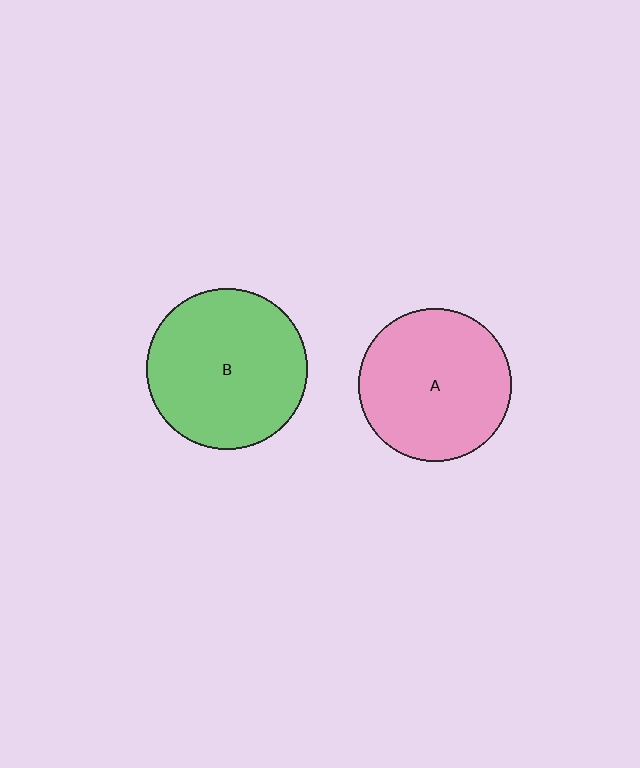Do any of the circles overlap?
No, none of the circles overlap.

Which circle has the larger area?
Circle B (green).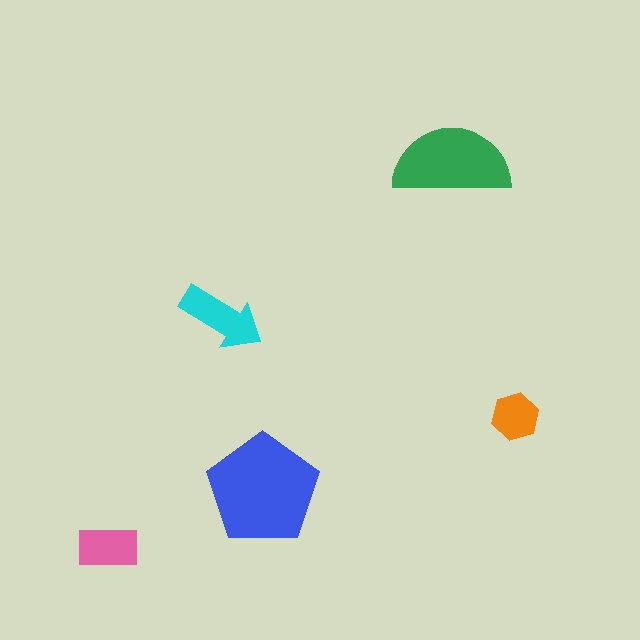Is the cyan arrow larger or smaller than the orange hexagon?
Larger.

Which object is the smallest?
The orange hexagon.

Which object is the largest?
The blue pentagon.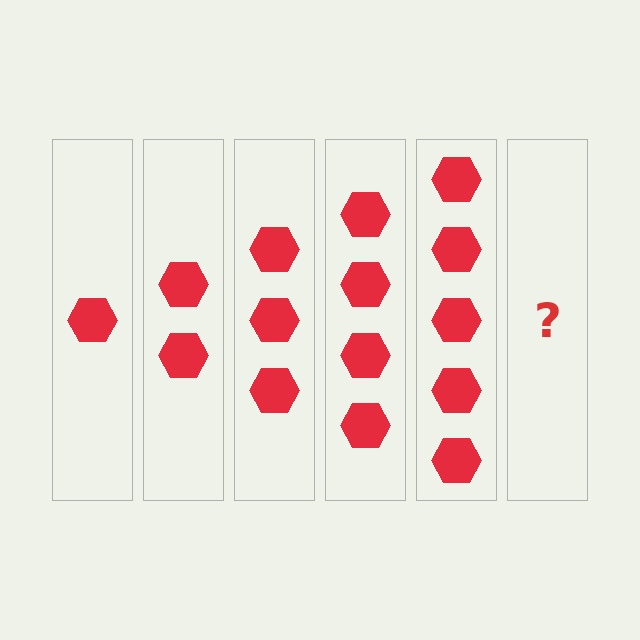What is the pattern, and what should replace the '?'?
The pattern is that each step adds one more hexagon. The '?' should be 6 hexagons.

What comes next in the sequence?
The next element should be 6 hexagons.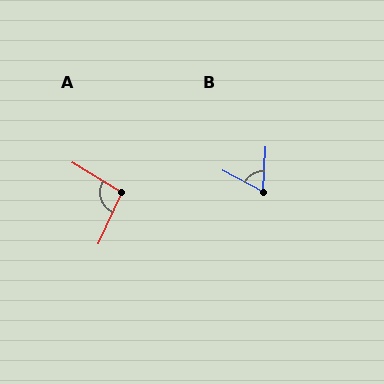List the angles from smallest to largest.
B (66°), A (96°).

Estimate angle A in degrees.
Approximately 96 degrees.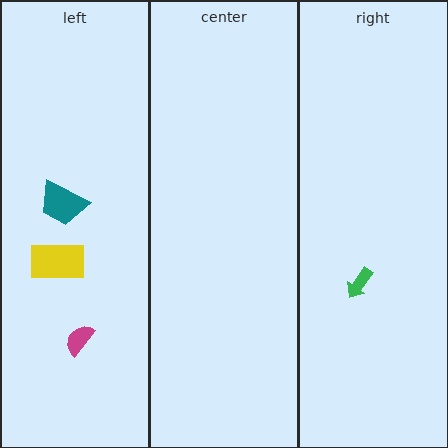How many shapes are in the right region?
1.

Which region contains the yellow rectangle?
The left region.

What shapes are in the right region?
The green arrow.